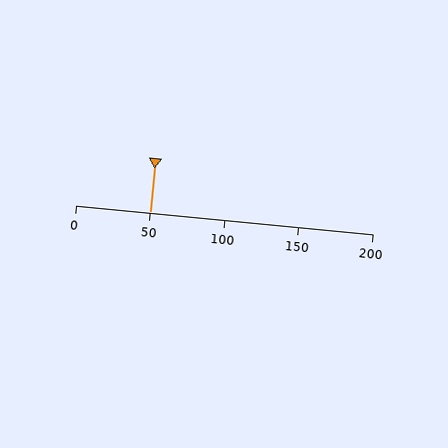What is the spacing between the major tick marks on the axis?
The major ticks are spaced 50 apart.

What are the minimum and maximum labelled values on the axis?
The axis runs from 0 to 200.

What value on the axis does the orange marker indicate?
The marker indicates approximately 50.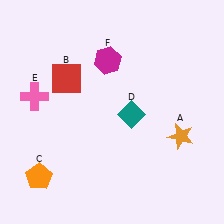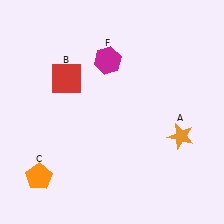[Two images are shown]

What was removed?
The teal diamond (D), the pink cross (E) were removed in Image 2.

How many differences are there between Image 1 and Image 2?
There are 2 differences between the two images.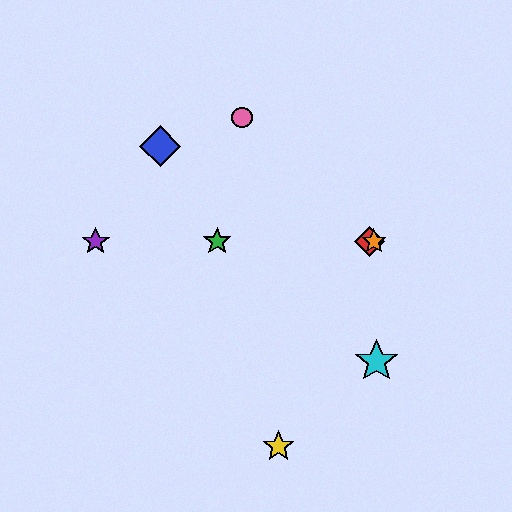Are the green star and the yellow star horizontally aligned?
No, the green star is at y≈241 and the yellow star is at y≈447.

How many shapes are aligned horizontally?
4 shapes (the red diamond, the green star, the purple star, the orange star) are aligned horizontally.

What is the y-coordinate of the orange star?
The orange star is at y≈241.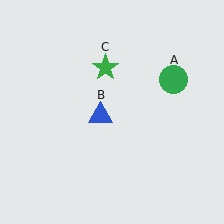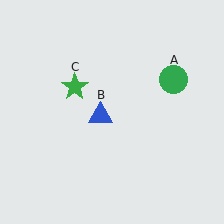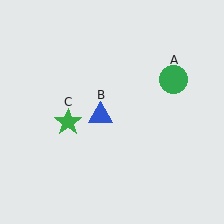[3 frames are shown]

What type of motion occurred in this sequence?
The green star (object C) rotated counterclockwise around the center of the scene.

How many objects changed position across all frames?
1 object changed position: green star (object C).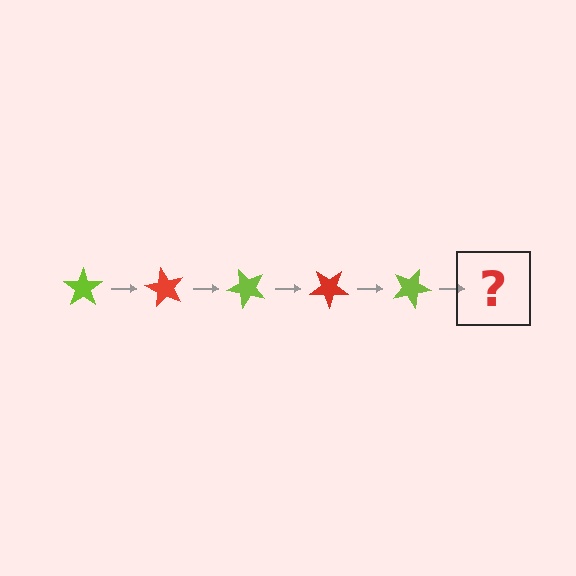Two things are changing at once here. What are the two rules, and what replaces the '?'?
The two rules are that it rotates 60 degrees each step and the color cycles through lime and red. The '?' should be a red star, rotated 300 degrees from the start.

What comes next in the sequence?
The next element should be a red star, rotated 300 degrees from the start.